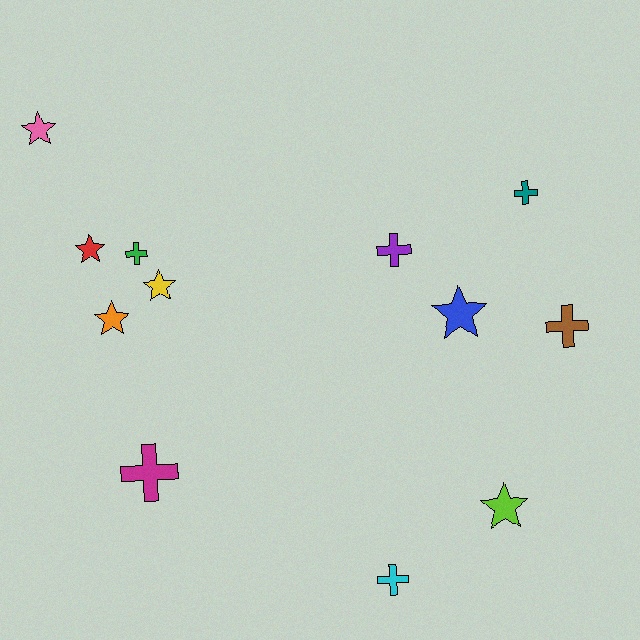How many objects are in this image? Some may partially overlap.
There are 12 objects.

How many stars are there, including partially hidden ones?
There are 6 stars.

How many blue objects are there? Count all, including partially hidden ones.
There is 1 blue object.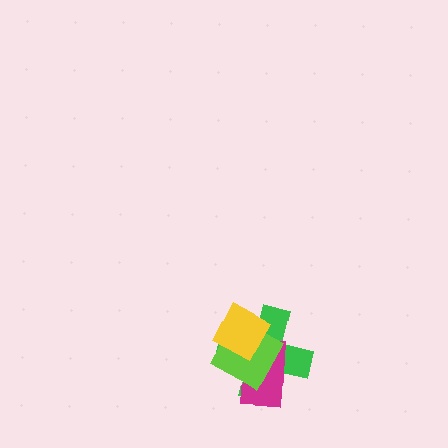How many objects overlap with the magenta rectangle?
3 objects overlap with the magenta rectangle.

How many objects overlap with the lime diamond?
3 objects overlap with the lime diamond.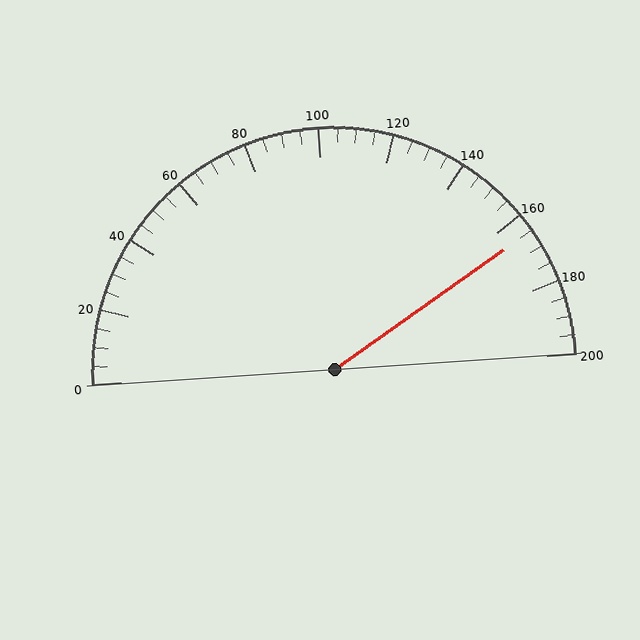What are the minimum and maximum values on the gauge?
The gauge ranges from 0 to 200.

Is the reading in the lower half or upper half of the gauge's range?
The reading is in the upper half of the range (0 to 200).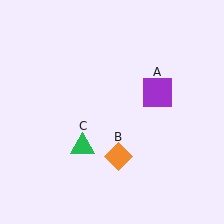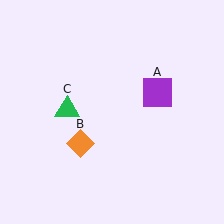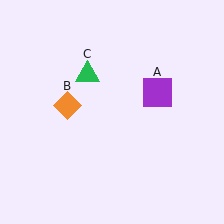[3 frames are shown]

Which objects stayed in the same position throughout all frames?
Purple square (object A) remained stationary.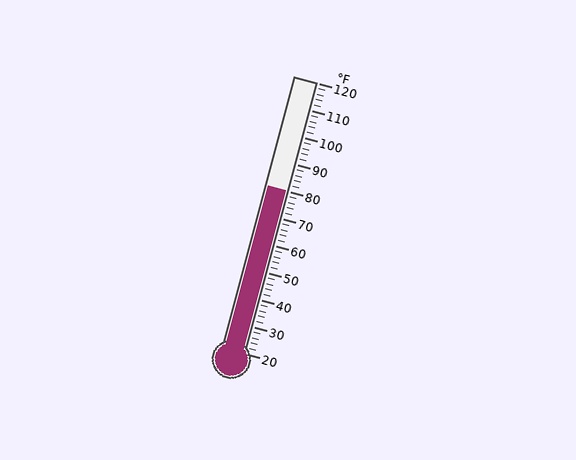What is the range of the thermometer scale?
The thermometer scale ranges from 20°F to 120°F.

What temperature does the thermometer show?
The thermometer shows approximately 80°F.